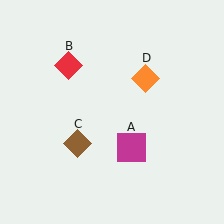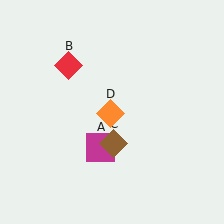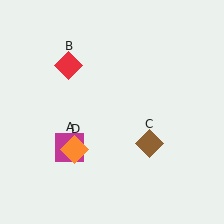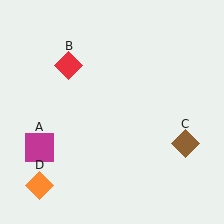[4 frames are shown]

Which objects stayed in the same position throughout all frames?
Red diamond (object B) remained stationary.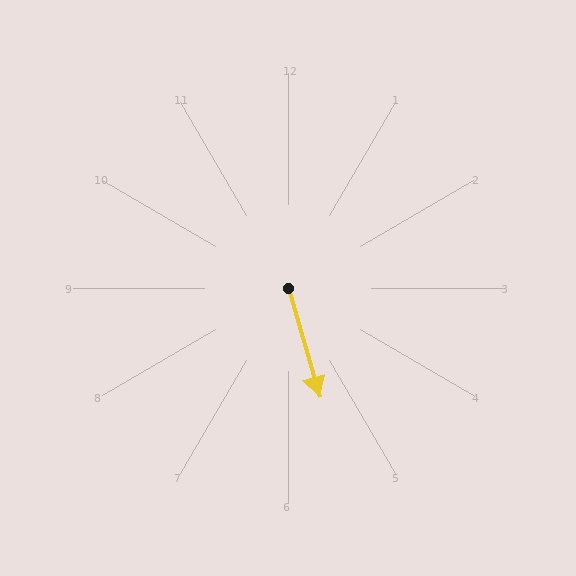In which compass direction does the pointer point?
South.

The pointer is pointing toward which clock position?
Roughly 5 o'clock.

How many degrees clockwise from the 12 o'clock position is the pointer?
Approximately 164 degrees.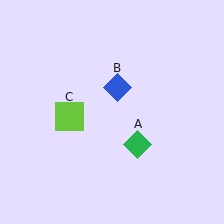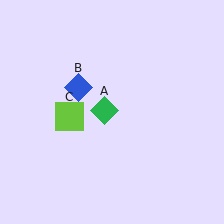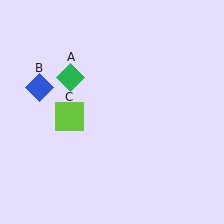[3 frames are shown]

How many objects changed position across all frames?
2 objects changed position: green diamond (object A), blue diamond (object B).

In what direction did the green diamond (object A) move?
The green diamond (object A) moved up and to the left.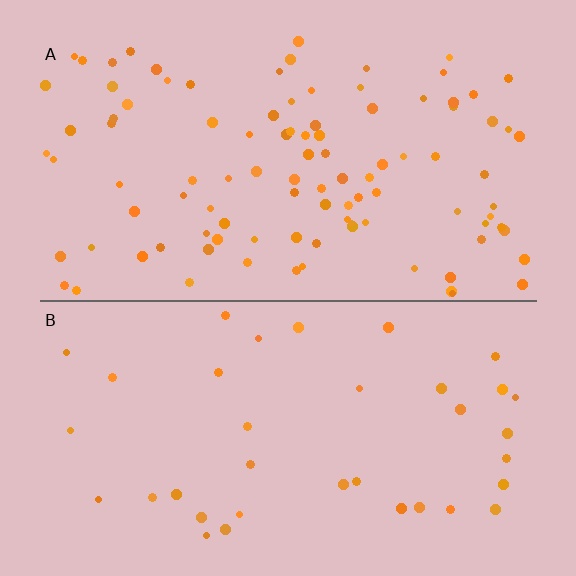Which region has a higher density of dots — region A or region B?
A (the top).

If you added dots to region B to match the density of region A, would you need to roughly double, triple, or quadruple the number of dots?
Approximately triple.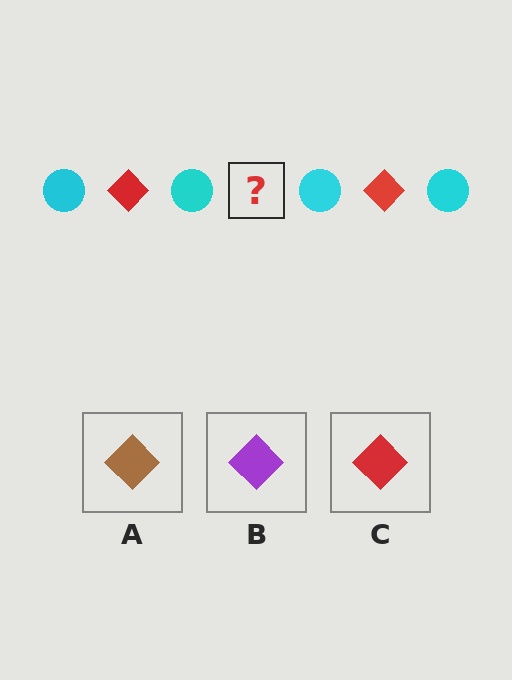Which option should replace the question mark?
Option C.